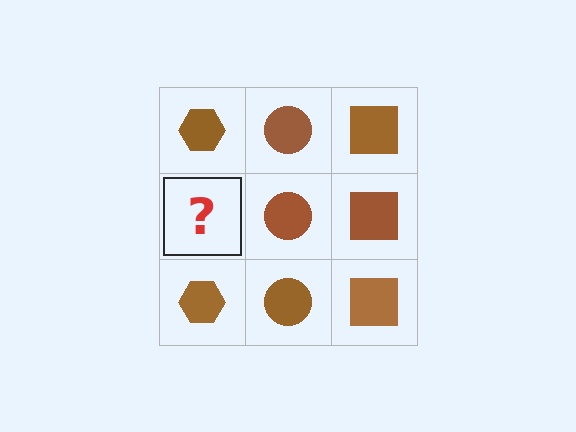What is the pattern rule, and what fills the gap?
The rule is that each column has a consistent shape. The gap should be filled with a brown hexagon.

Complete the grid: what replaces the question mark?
The question mark should be replaced with a brown hexagon.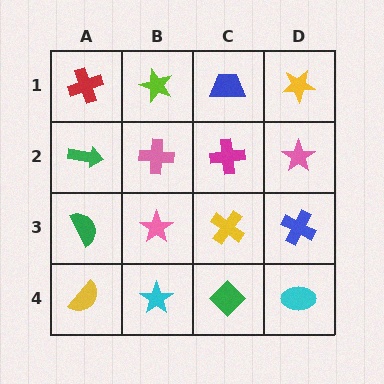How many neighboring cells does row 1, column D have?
2.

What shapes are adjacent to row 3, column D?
A pink star (row 2, column D), a cyan ellipse (row 4, column D), a yellow cross (row 3, column C).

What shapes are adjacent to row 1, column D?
A pink star (row 2, column D), a blue trapezoid (row 1, column C).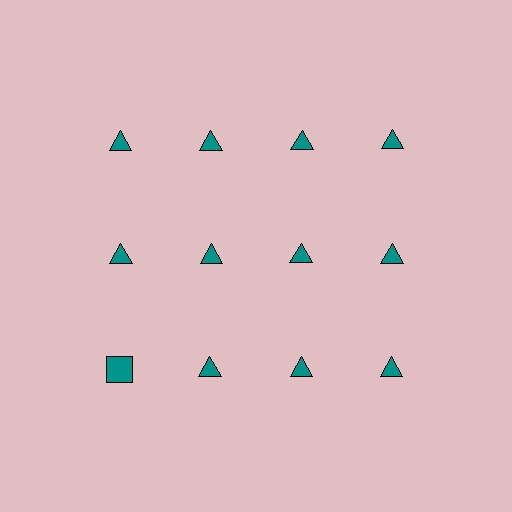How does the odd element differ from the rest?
It has a different shape: square instead of triangle.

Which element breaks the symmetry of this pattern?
The teal square in the third row, leftmost column breaks the symmetry. All other shapes are teal triangles.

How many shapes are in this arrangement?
There are 12 shapes arranged in a grid pattern.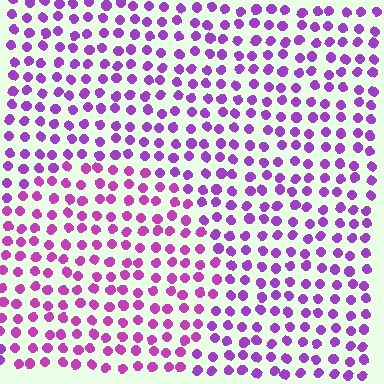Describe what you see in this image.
The image is filled with small purple elements in a uniform arrangement. A circle-shaped region is visible where the elements are tinted to a slightly different hue, forming a subtle color boundary.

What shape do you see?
I see a circle.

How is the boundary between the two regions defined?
The boundary is defined purely by a slight shift in hue (about 23 degrees). Spacing, size, and orientation are identical on both sides.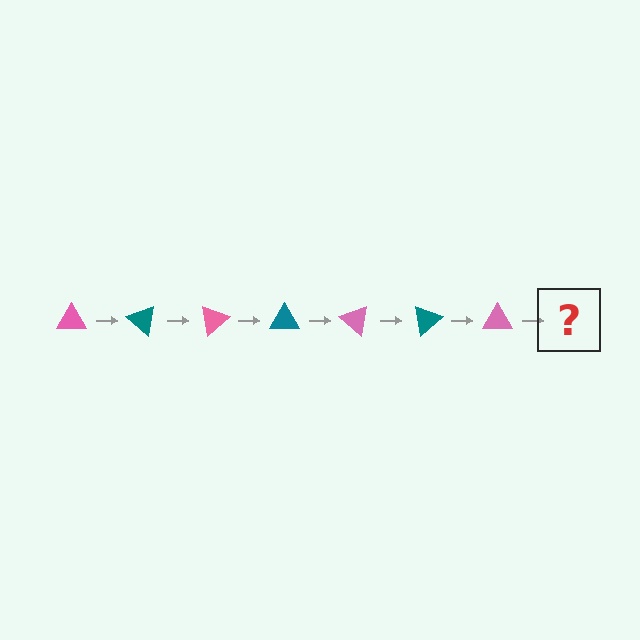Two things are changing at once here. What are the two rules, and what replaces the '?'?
The two rules are that it rotates 40 degrees each step and the color cycles through pink and teal. The '?' should be a teal triangle, rotated 280 degrees from the start.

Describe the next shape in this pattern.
It should be a teal triangle, rotated 280 degrees from the start.